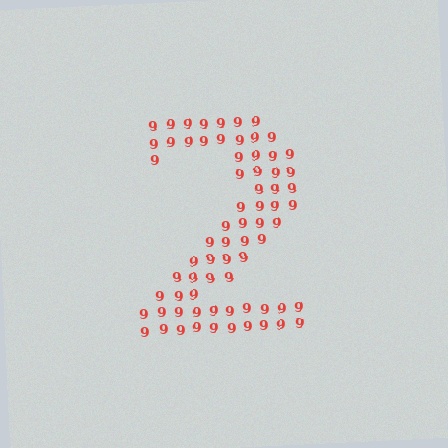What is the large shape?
The large shape is the digit 2.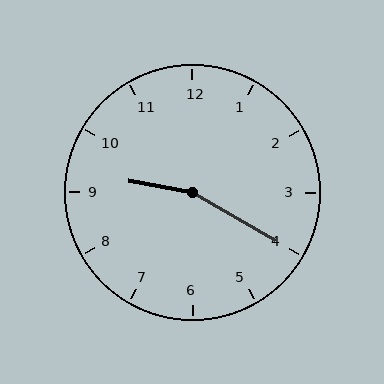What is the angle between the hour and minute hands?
Approximately 160 degrees.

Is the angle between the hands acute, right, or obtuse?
It is obtuse.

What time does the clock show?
9:20.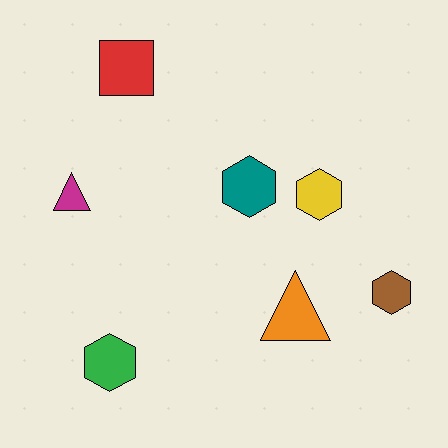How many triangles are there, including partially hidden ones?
There are 2 triangles.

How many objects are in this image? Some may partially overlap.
There are 7 objects.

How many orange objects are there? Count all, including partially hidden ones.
There is 1 orange object.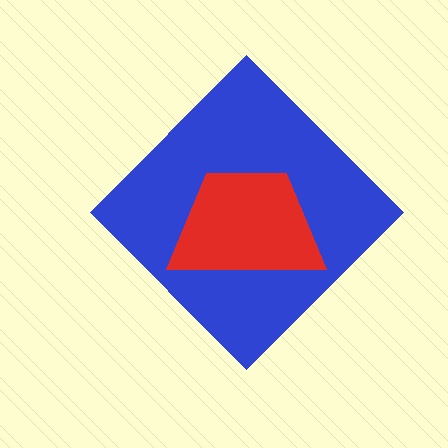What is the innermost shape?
The red trapezoid.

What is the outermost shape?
The blue diamond.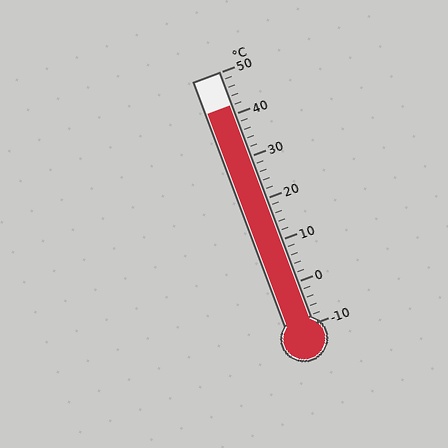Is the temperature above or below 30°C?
The temperature is above 30°C.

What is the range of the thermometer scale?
The thermometer scale ranges from -10°C to 50°C.